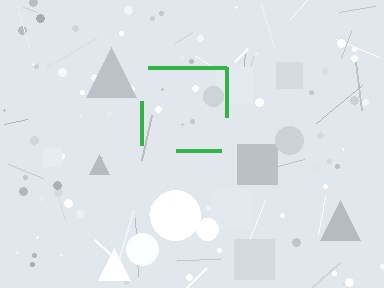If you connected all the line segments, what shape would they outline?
They would outline a square.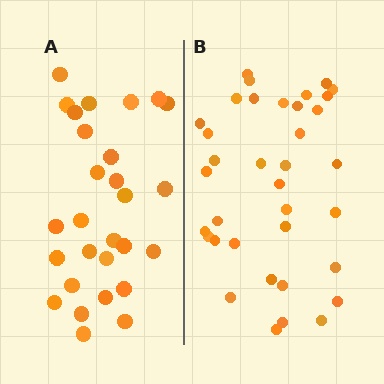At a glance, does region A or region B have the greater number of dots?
Region B (the right region) has more dots.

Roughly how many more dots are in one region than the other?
Region B has roughly 8 or so more dots than region A.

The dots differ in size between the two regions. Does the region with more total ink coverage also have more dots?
No. Region A has more total ink coverage because its dots are larger, but region B actually contains more individual dots. Total area can be misleading — the number of items is what matters here.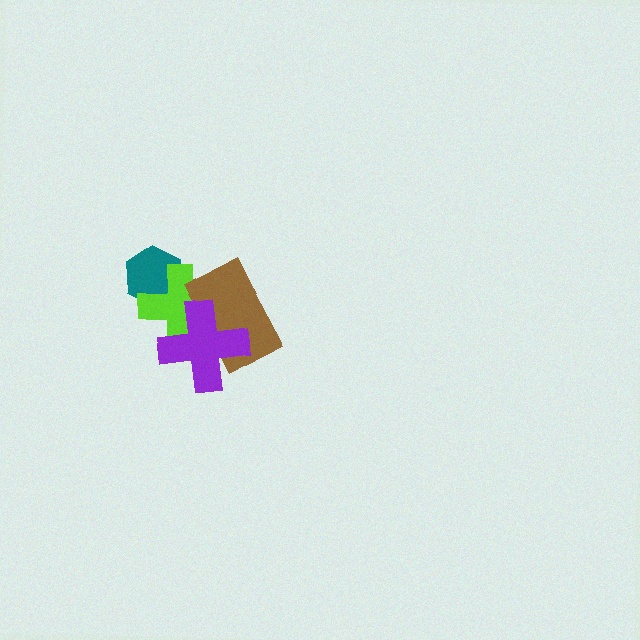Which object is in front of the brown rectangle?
The purple cross is in front of the brown rectangle.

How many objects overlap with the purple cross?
2 objects overlap with the purple cross.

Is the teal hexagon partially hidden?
Yes, it is partially covered by another shape.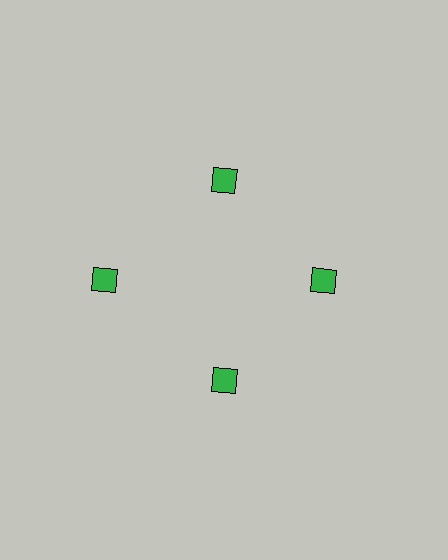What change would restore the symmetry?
The symmetry would be restored by moving it inward, back onto the ring so that all 4 squares sit at equal angles and equal distance from the center.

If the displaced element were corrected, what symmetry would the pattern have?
It would have 4-fold rotational symmetry — the pattern would map onto itself every 90 degrees.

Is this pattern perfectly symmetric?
No. The 4 green squares are arranged in a ring, but one element near the 9 o'clock position is pushed outward from the center, breaking the 4-fold rotational symmetry.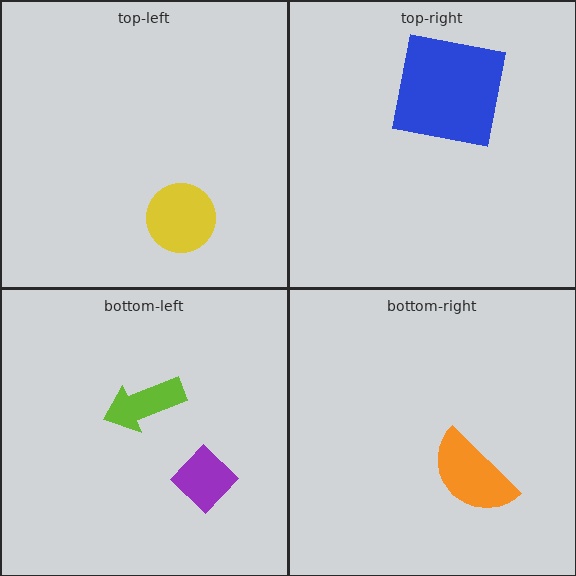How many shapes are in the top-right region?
1.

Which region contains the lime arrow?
The bottom-left region.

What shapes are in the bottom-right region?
The orange semicircle.